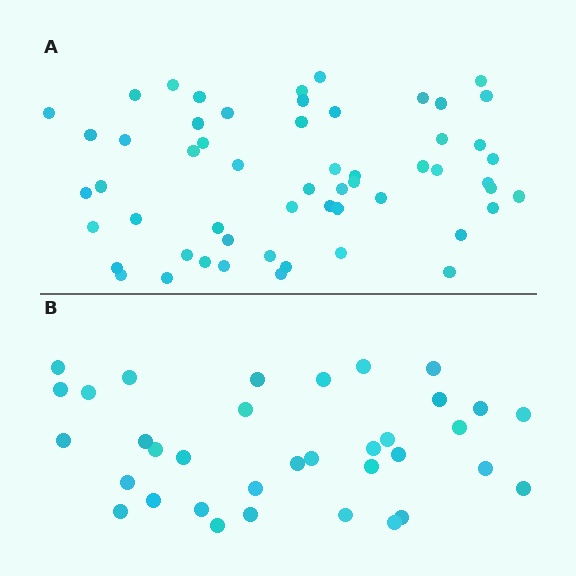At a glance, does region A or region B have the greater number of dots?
Region A (the top region) has more dots.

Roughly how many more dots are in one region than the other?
Region A has approximately 20 more dots than region B.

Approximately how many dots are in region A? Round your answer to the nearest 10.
About 60 dots. (The exact count is 56, which rounds to 60.)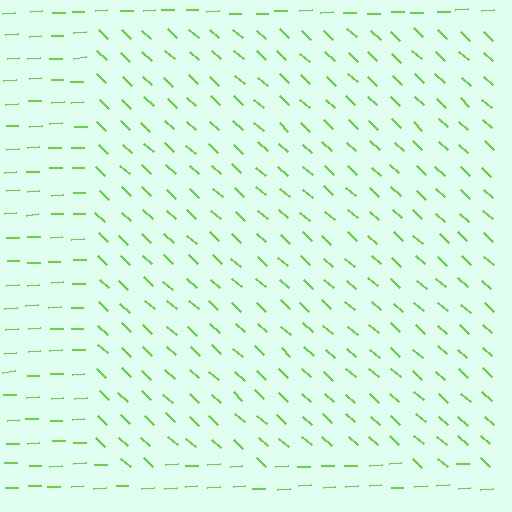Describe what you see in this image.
The image is filled with small lime line segments. A rectangle region in the image has lines oriented differently from the surrounding lines, creating a visible texture boundary.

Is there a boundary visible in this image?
Yes, there is a texture boundary formed by a change in line orientation.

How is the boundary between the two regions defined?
The boundary is defined purely by a change in line orientation (approximately 45 degrees difference). All lines are the same color and thickness.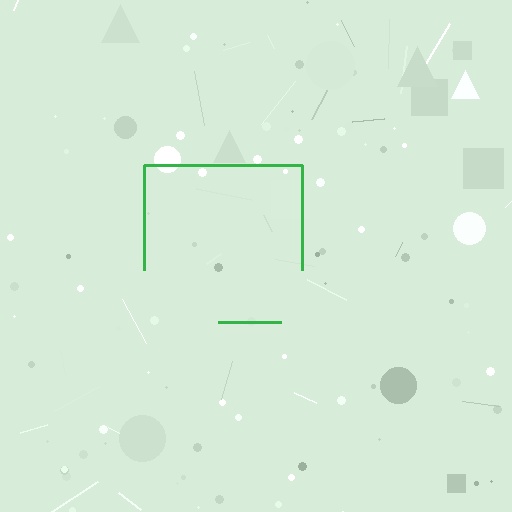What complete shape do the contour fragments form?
The contour fragments form a square.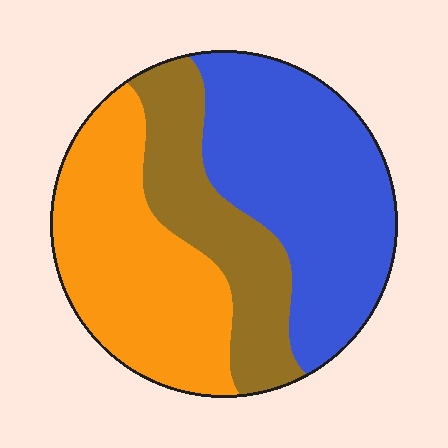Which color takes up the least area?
Brown, at roughly 25%.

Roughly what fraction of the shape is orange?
Orange takes up about one third (1/3) of the shape.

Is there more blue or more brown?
Blue.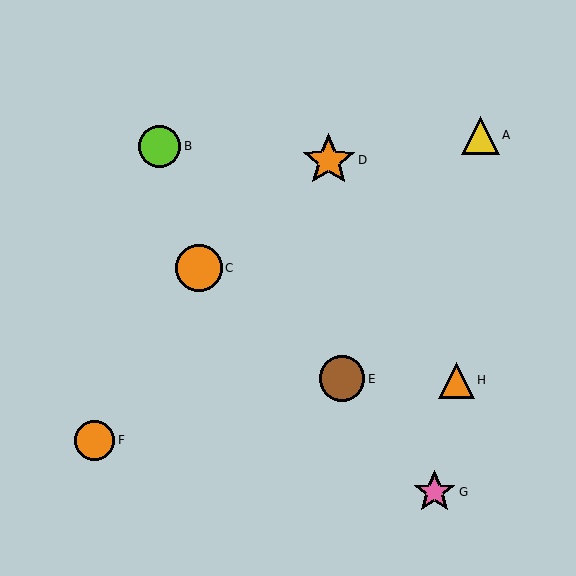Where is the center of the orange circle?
The center of the orange circle is at (199, 268).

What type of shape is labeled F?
Shape F is an orange circle.